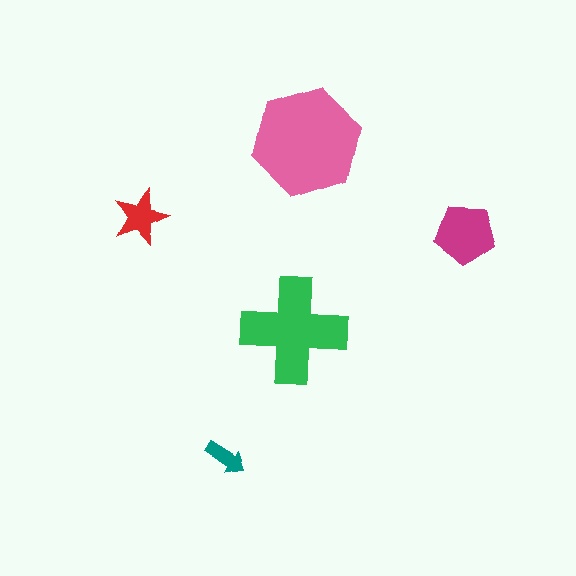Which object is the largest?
The pink hexagon.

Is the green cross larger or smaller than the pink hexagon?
Smaller.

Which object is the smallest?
The teal arrow.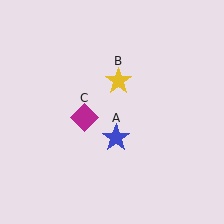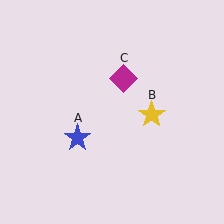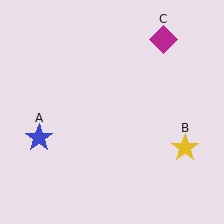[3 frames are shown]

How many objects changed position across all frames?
3 objects changed position: blue star (object A), yellow star (object B), magenta diamond (object C).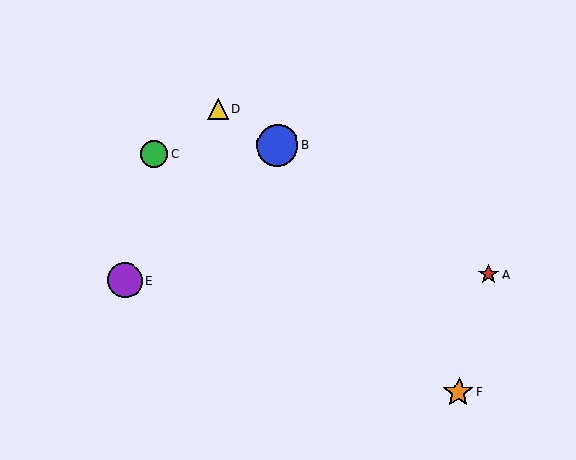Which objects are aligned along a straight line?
Objects A, B, D are aligned along a straight line.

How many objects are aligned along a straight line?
3 objects (A, B, D) are aligned along a straight line.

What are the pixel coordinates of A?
Object A is at (489, 274).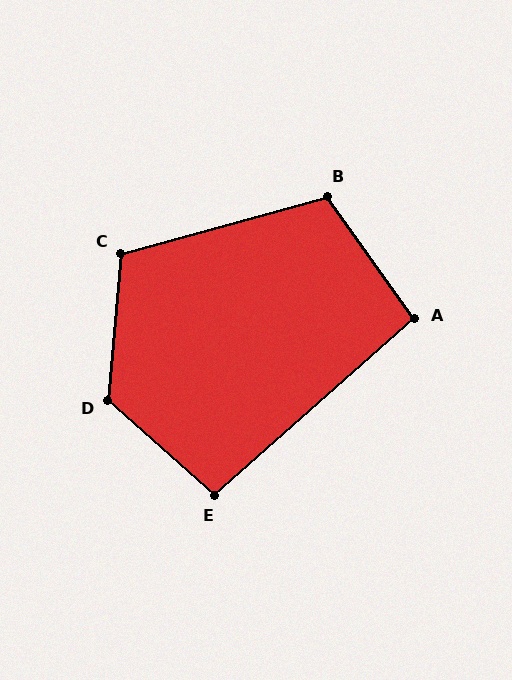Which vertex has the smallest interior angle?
A, at approximately 96 degrees.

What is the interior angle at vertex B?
Approximately 110 degrees (obtuse).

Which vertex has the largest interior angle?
D, at approximately 126 degrees.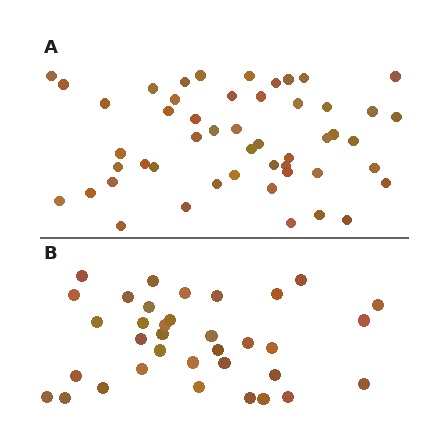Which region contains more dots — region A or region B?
Region A (the top region) has more dots.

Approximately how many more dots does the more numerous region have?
Region A has approximately 15 more dots than region B.